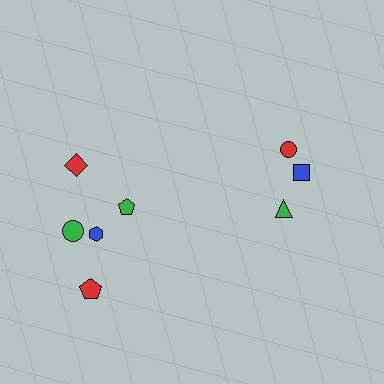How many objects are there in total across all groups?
There are 8 objects.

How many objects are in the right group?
There are 3 objects.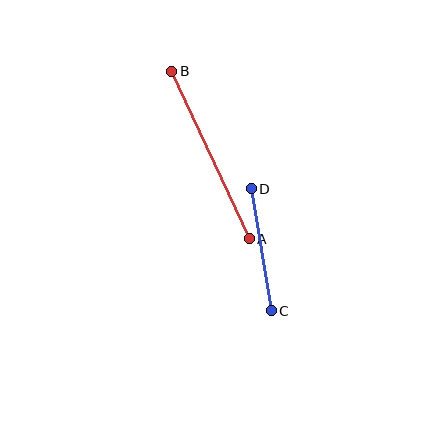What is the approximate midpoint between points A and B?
The midpoint is at approximately (211, 155) pixels.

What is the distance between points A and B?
The distance is approximately 184 pixels.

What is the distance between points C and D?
The distance is approximately 123 pixels.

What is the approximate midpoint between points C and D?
The midpoint is at approximately (261, 250) pixels.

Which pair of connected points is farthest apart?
Points A and B are farthest apart.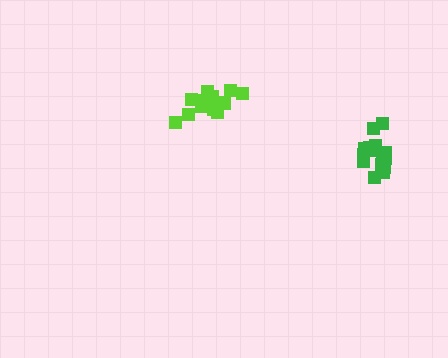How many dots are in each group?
Group 1: 14 dots, Group 2: 16 dots (30 total).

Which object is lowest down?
The green cluster is bottommost.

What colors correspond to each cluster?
The clusters are colored: lime, green.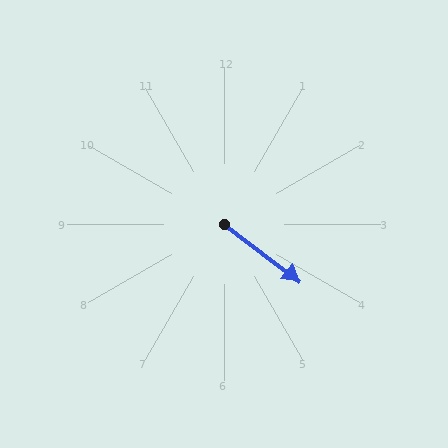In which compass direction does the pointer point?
Southeast.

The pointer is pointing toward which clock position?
Roughly 4 o'clock.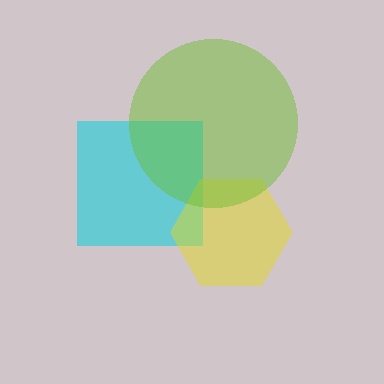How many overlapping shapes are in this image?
There are 3 overlapping shapes in the image.